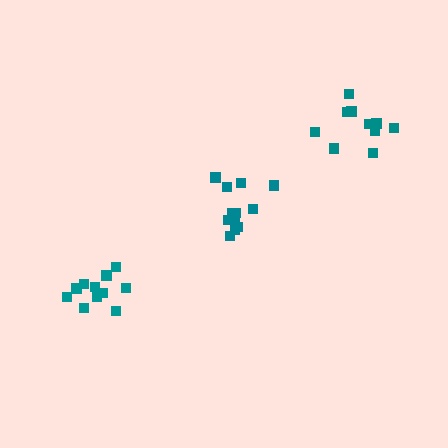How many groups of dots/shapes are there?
There are 3 groups.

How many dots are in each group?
Group 1: 10 dots, Group 2: 12 dots, Group 3: 11 dots (33 total).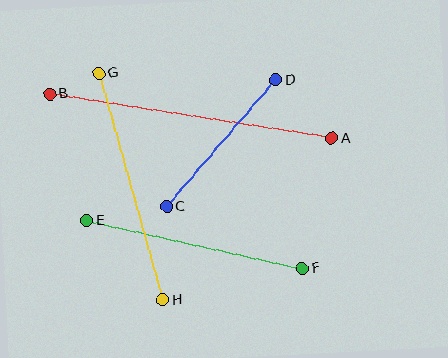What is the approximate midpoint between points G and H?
The midpoint is at approximately (131, 187) pixels.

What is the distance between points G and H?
The distance is approximately 235 pixels.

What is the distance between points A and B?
The distance is approximately 285 pixels.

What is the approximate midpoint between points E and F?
The midpoint is at approximately (195, 244) pixels.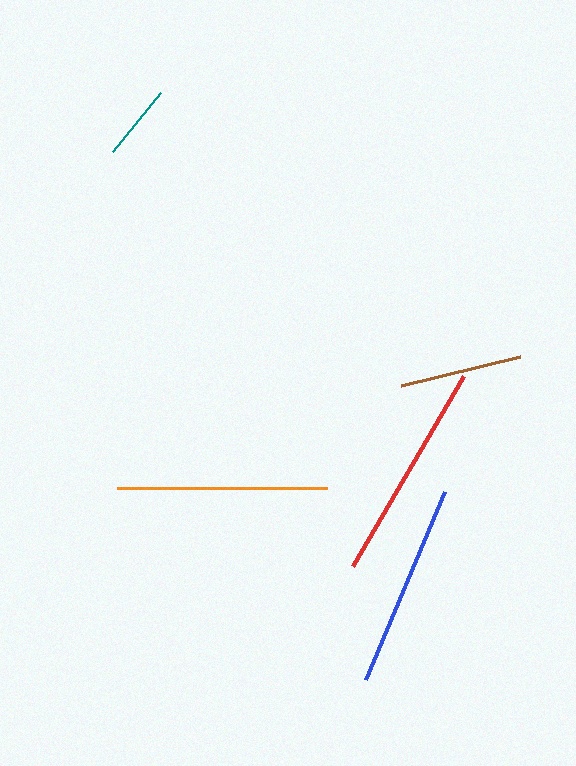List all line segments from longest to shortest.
From longest to shortest: red, orange, blue, brown, teal.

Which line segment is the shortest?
The teal line is the shortest at approximately 76 pixels.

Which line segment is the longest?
The red line is the longest at approximately 220 pixels.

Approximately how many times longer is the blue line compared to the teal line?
The blue line is approximately 2.7 times the length of the teal line.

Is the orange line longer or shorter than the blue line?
The orange line is longer than the blue line.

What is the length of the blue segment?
The blue segment is approximately 204 pixels long.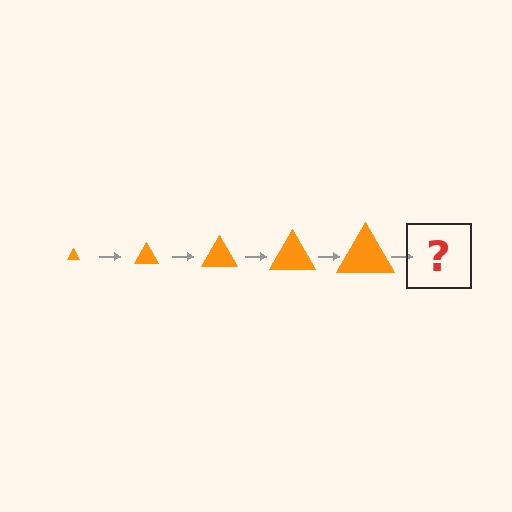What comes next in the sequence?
The next element should be an orange triangle, larger than the previous one.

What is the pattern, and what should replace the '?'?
The pattern is that the triangle gets progressively larger each step. The '?' should be an orange triangle, larger than the previous one.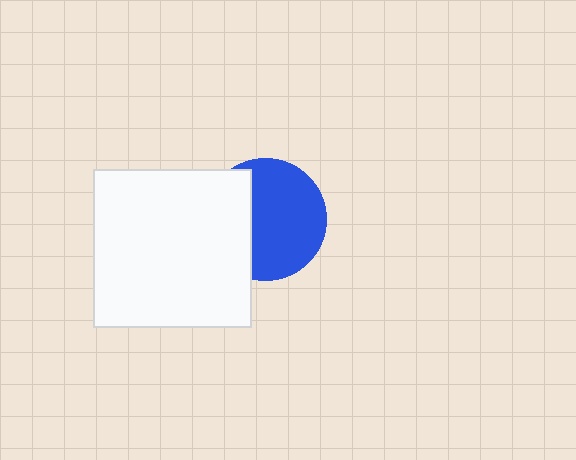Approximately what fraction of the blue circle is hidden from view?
Roughly 35% of the blue circle is hidden behind the white rectangle.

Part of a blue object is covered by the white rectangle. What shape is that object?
It is a circle.